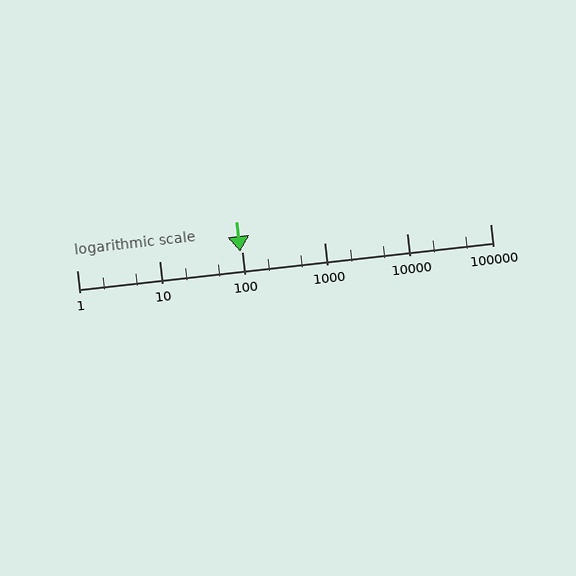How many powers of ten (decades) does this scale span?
The scale spans 5 decades, from 1 to 100000.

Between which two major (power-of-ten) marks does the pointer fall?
The pointer is between 10 and 100.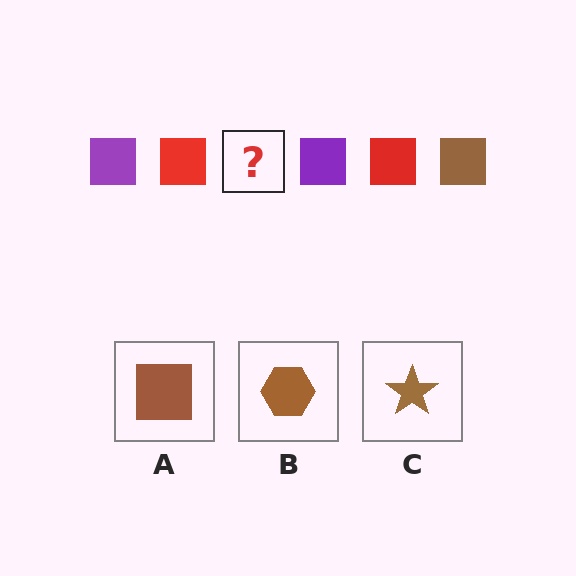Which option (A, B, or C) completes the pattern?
A.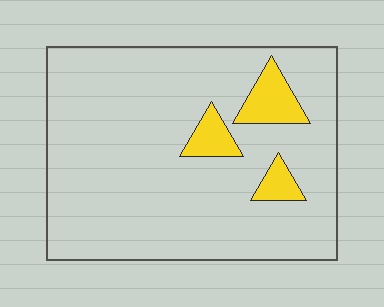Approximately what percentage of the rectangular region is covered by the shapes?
Approximately 10%.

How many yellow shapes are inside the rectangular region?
3.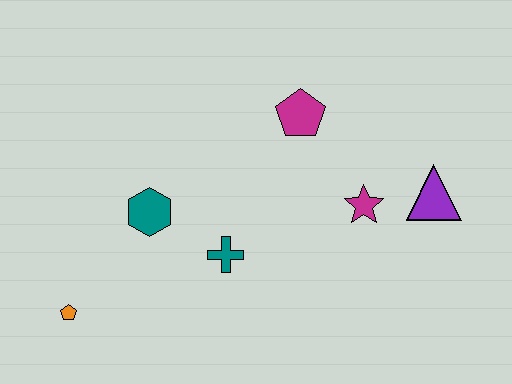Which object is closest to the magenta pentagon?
The magenta star is closest to the magenta pentagon.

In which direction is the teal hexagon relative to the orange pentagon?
The teal hexagon is above the orange pentagon.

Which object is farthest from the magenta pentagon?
The orange pentagon is farthest from the magenta pentagon.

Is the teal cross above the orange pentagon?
Yes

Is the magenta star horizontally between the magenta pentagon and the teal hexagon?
No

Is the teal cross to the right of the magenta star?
No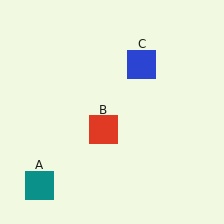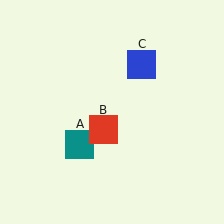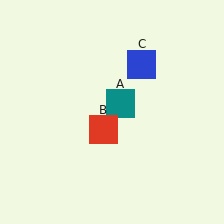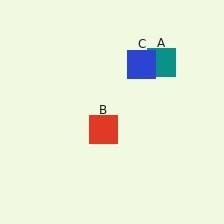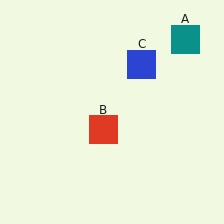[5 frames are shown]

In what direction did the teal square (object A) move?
The teal square (object A) moved up and to the right.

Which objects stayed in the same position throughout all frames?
Red square (object B) and blue square (object C) remained stationary.